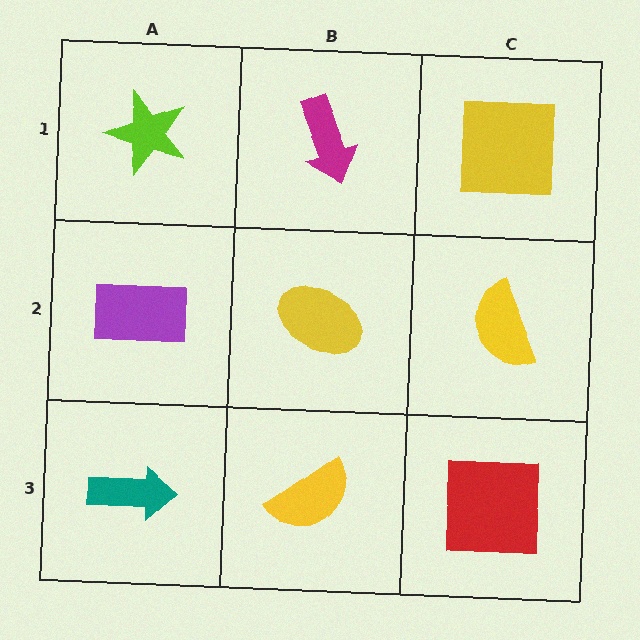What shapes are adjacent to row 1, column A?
A purple rectangle (row 2, column A), a magenta arrow (row 1, column B).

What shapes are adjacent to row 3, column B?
A yellow ellipse (row 2, column B), a teal arrow (row 3, column A), a red square (row 3, column C).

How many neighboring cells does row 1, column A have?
2.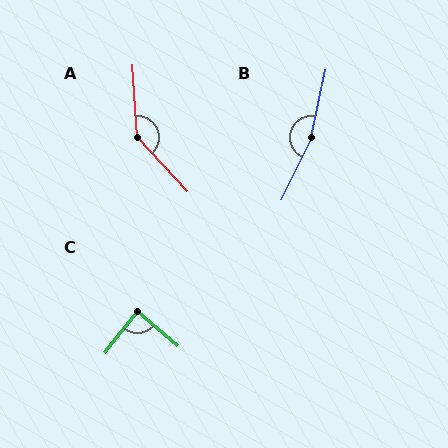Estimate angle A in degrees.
Approximately 141 degrees.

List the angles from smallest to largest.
C (88°), A (141°), B (166°).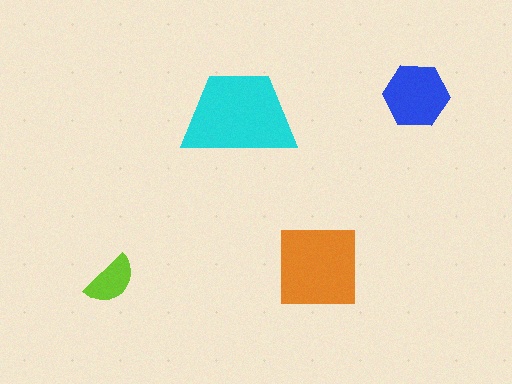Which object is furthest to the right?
The blue hexagon is rightmost.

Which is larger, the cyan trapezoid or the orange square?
The cyan trapezoid.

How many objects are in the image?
There are 4 objects in the image.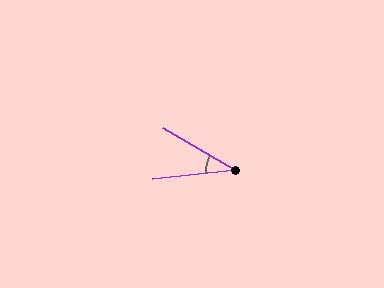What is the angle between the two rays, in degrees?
Approximately 37 degrees.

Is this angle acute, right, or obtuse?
It is acute.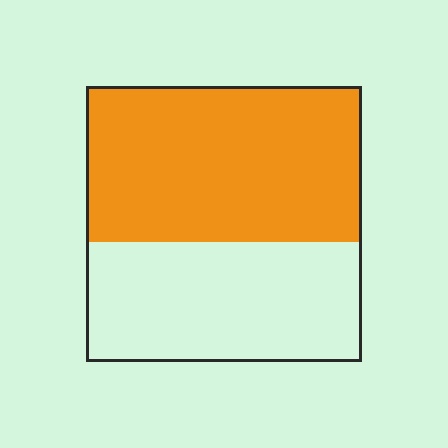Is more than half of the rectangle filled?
Yes.